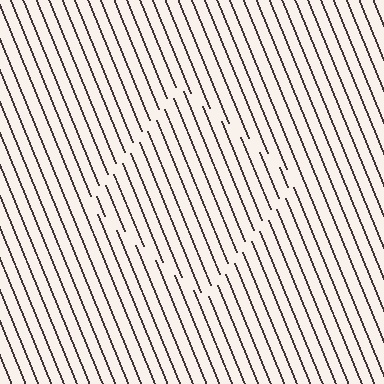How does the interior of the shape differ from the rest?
The interior of the shape contains the same grating, shifted by half a period — the contour is defined by the phase discontinuity where line-ends from the inner and outer gratings abut.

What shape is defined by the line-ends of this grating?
An illusory square. The interior of the shape contains the same grating, shifted by half a period — the contour is defined by the phase discontinuity where line-ends from the inner and outer gratings abut.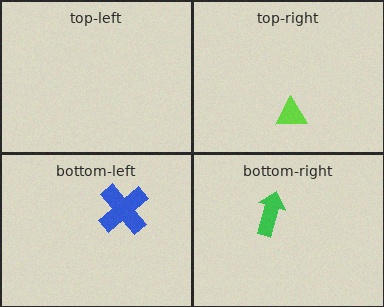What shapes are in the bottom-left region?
The blue cross.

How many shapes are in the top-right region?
1.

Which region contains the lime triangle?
The top-right region.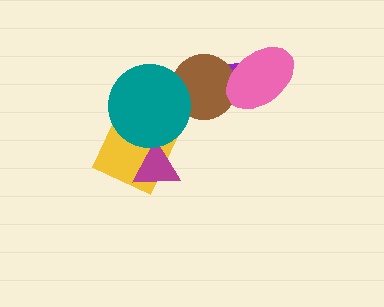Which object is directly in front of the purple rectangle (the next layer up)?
The brown circle is directly in front of the purple rectangle.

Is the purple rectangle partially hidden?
Yes, it is partially covered by another shape.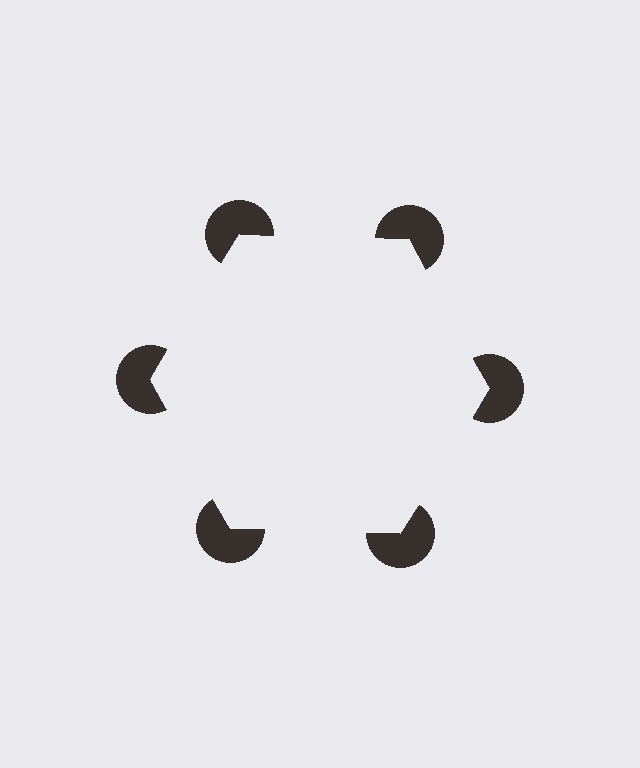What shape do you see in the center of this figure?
An illusory hexagon — its edges are inferred from the aligned wedge cuts in the pac-man discs, not physically drawn.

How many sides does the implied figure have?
6 sides.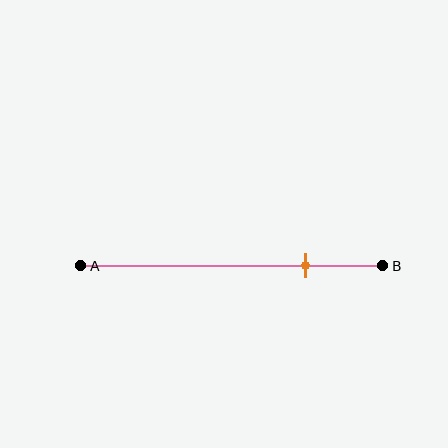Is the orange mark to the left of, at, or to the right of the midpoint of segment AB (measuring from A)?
The orange mark is to the right of the midpoint of segment AB.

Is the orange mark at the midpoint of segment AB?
No, the mark is at about 75% from A, not at the 50% midpoint.